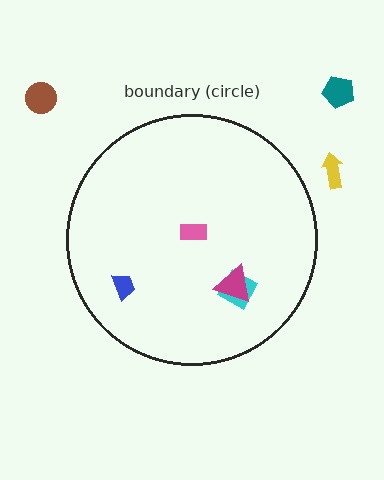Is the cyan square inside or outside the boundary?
Inside.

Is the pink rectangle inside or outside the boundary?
Inside.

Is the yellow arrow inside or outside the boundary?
Outside.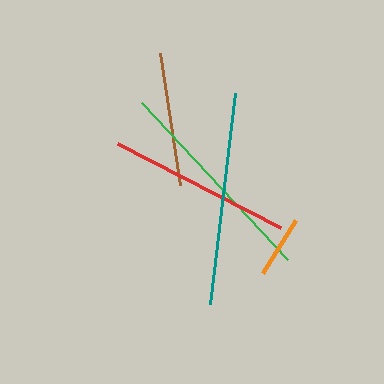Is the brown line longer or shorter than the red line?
The red line is longer than the brown line.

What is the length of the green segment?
The green segment is approximately 214 pixels long.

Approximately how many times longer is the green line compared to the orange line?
The green line is approximately 3.4 times the length of the orange line.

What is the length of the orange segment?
The orange segment is approximately 63 pixels long.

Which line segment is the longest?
The green line is the longest at approximately 214 pixels.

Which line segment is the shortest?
The orange line is the shortest at approximately 63 pixels.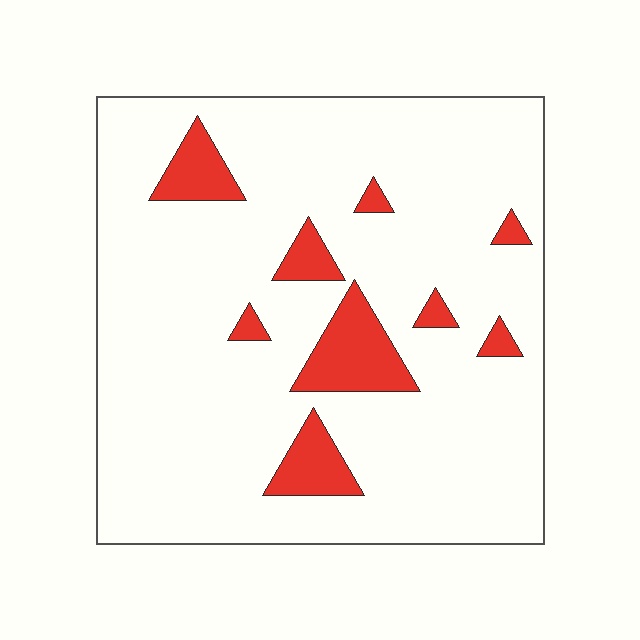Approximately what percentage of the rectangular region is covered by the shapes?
Approximately 10%.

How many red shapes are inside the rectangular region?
9.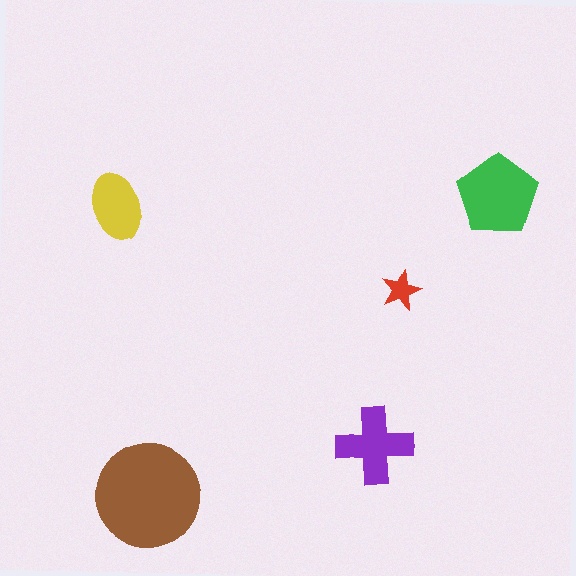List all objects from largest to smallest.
The brown circle, the green pentagon, the purple cross, the yellow ellipse, the red star.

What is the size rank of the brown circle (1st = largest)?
1st.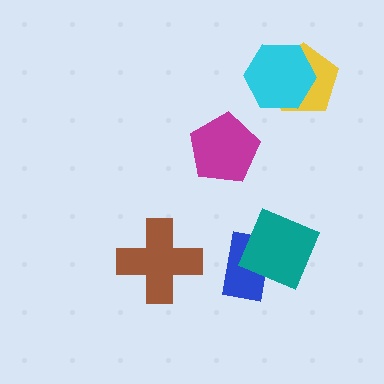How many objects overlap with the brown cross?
0 objects overlap with the brown cross.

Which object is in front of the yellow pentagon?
The cyan hexagon is in front of the yellow pentagon.